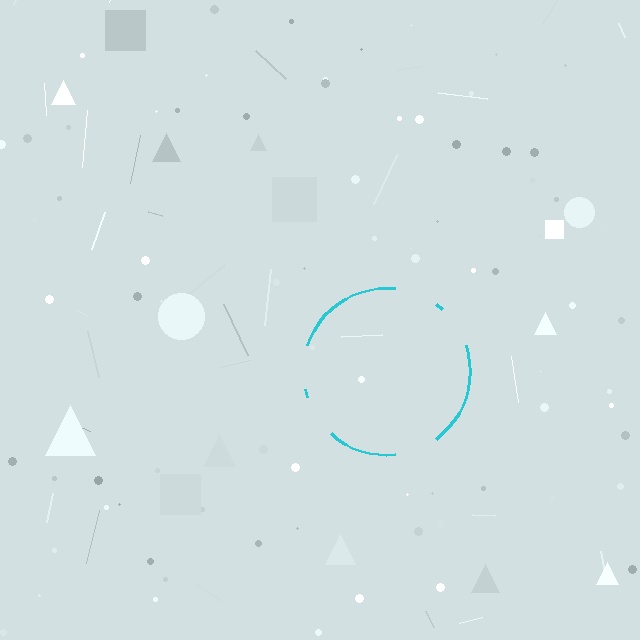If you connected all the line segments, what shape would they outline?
They would outline a circle.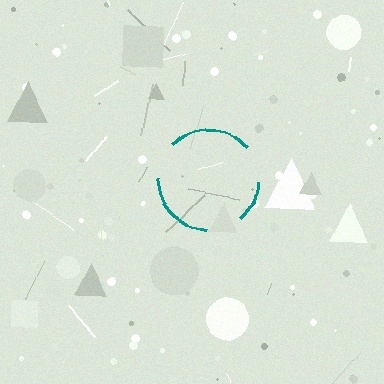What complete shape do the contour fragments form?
The contour fragments form a circle.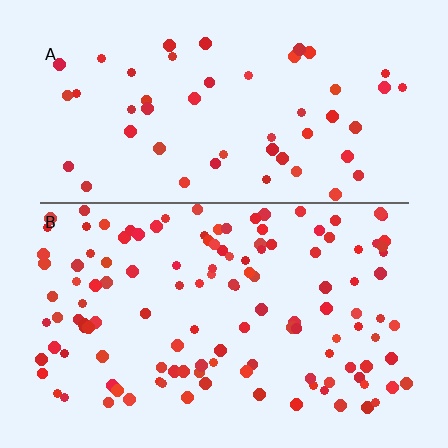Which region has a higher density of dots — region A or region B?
B (the bottom).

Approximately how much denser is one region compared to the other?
Approximately 2.4× — region B over region A.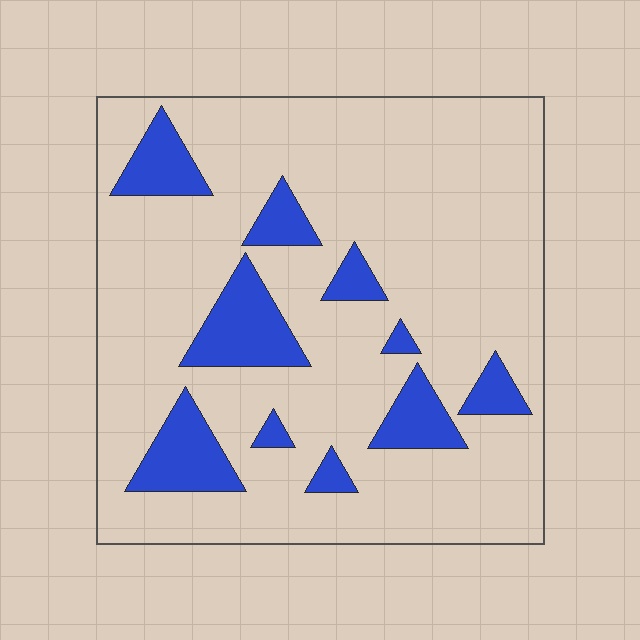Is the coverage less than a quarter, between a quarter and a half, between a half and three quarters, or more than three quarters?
Less than a quarter.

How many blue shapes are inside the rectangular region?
10.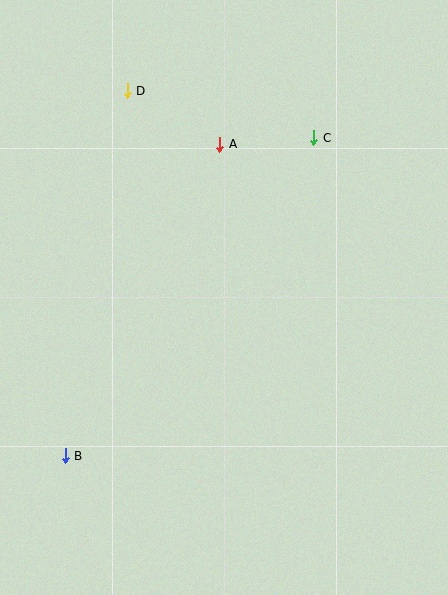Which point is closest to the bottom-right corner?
Point B is closest to the bottom-right corner.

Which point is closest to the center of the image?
Point A at (220, 144) is closest to the center.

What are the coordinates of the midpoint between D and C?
The midpoint between D and C is at (221, 114).